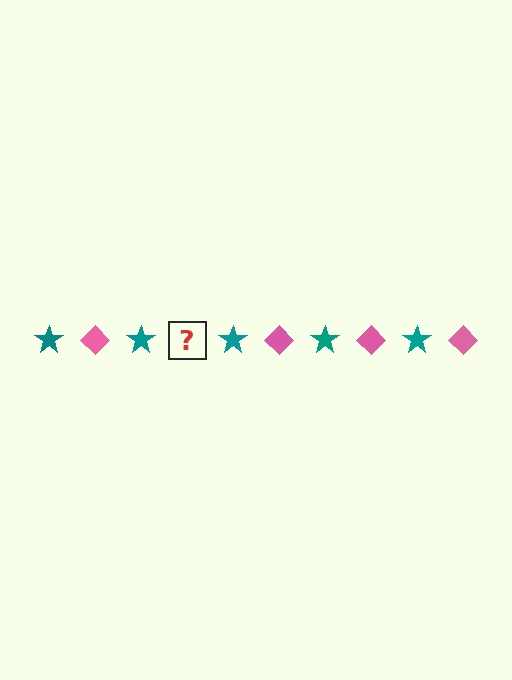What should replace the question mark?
The question mark should be replaced with a pink diamond.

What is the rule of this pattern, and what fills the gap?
The rule is that the pattern alternates between teal star and pink diamond. The gap should be filled with a pink diamond.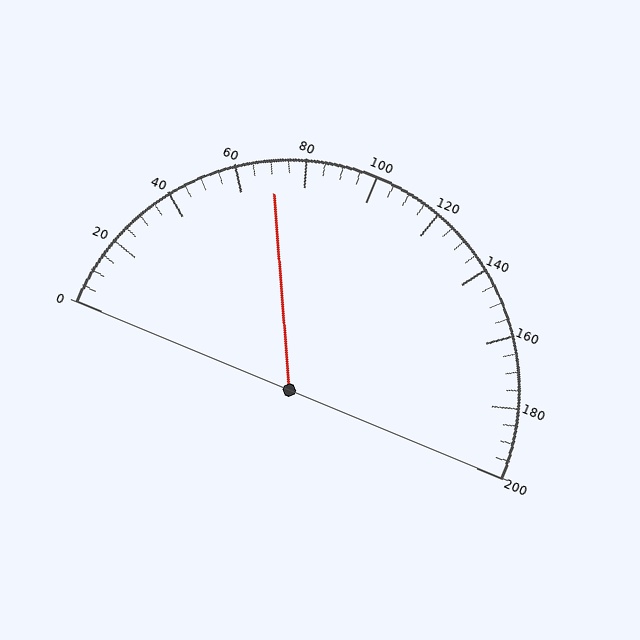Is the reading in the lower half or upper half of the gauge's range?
The reading is in the lower half of the range (0 to 200).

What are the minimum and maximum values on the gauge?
The gauge ranges from 0 to 200.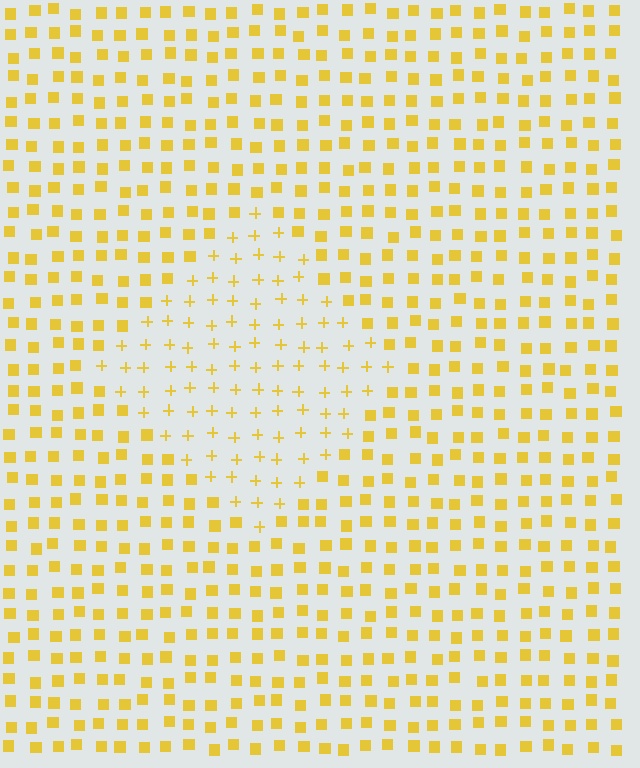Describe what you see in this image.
The image is filled with small yellow elements arranged in a uniform grid. A diamond-shaped region contains plus signs, while the surrounding area contains squares. The boundary is defined purely by the change in element shape.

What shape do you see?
I see a diamond.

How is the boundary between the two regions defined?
The boundary is defined by a change in element shape: plus signs inside vs. squares outside. All elements share the same color and spacing.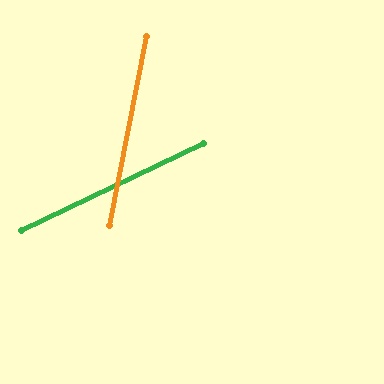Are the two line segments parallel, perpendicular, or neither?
Neither parallel nor perpendicular — they differ by about 53°.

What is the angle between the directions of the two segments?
Approximately 53 degrees.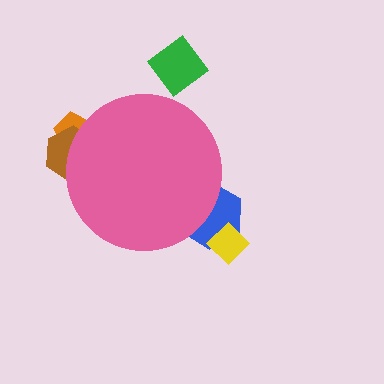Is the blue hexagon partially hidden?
Yes, the blue hexagon is partially hidden behind the pink circle.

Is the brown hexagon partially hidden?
Yes, the brown hexagon is partially hidden behind the pink circle.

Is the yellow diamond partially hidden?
No, the yellow diamond is fully visible.